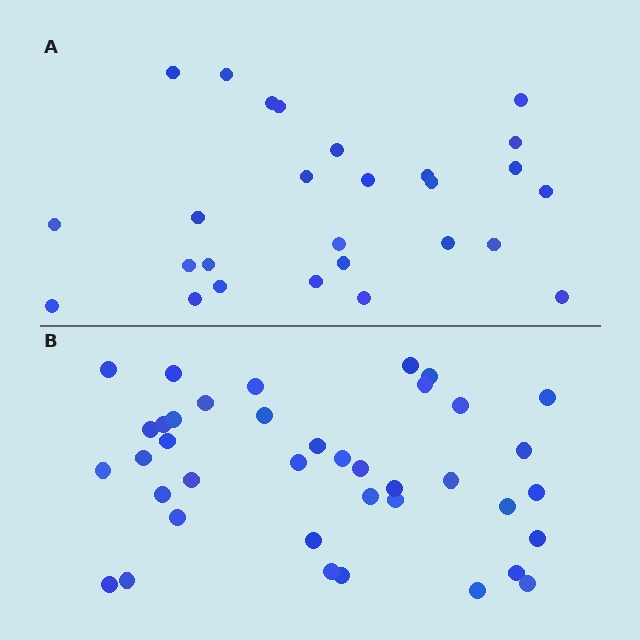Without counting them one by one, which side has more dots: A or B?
Region B (the bottom region) has more dots.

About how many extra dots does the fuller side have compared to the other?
Region B has roughly 12 or so more dots than region A.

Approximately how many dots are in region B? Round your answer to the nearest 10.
About 40 dots. (The exact count is 39, which rounds to 40.)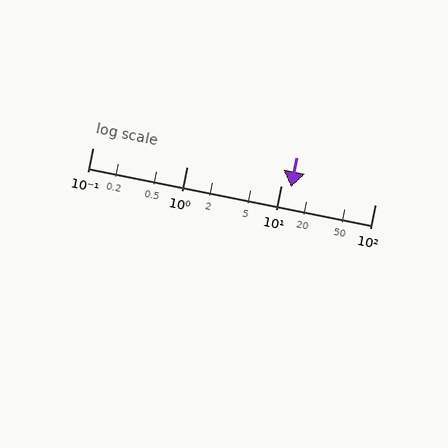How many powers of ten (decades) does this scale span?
The scale spans 3 decades, from 0.1 to 100.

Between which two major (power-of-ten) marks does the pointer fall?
The pointer is between 10 and 100.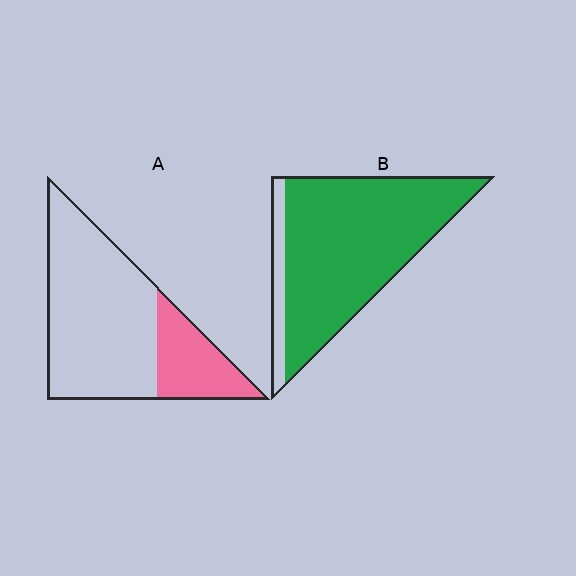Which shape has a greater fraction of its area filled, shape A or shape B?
Shape B.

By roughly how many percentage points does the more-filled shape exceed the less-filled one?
By roughly 60 percentage points (B over A).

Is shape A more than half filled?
No.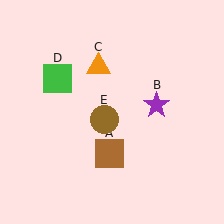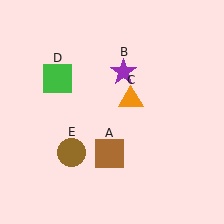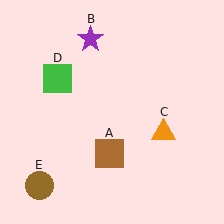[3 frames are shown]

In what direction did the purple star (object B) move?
The purple star (object B) moved up and to the left.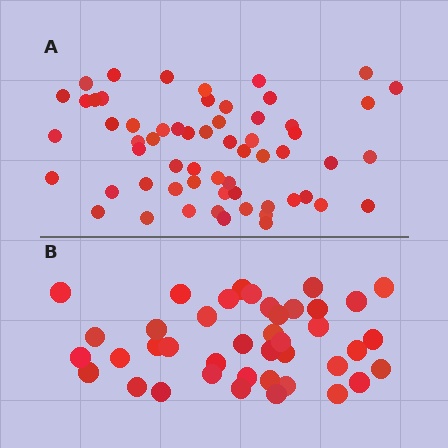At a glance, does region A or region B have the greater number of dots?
Region A (the top region) has more dots.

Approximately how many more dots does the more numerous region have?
Region A has approximately 20 more dots than region B.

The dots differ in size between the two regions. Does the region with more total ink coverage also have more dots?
No. Region B has more total ink coverage because its dots are larger, but region A actually contains more individual dots. Total area can be misleading — the number of items is what matters here.